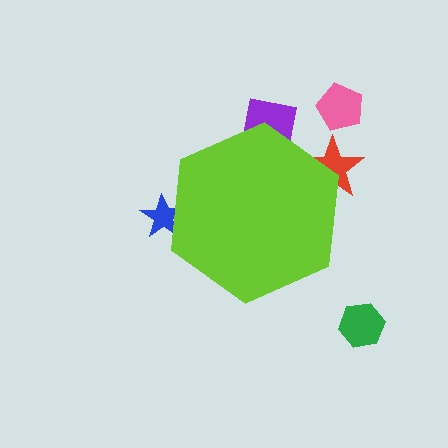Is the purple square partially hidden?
Yes, the purple square is partially hidden behind the lime hexagon.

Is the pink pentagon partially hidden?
No, the pink pentagon is fully visible.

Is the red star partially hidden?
Yes, the red star is partially hidden behind the lime hexagon.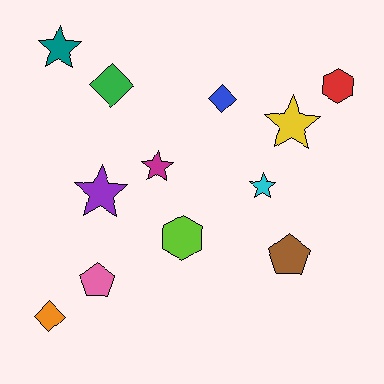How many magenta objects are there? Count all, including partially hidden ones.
There is 1 magenta object.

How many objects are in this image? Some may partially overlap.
There are 12 objects.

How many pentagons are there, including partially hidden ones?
There are 2 pentagons.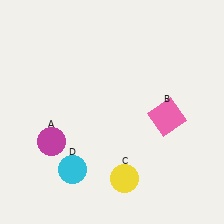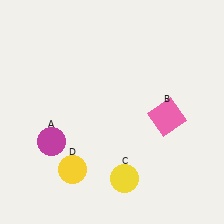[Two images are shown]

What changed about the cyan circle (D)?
In Image 1, D is cyan. In Image 2, it changed to yellow.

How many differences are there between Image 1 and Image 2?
There is 1 difference between the two images.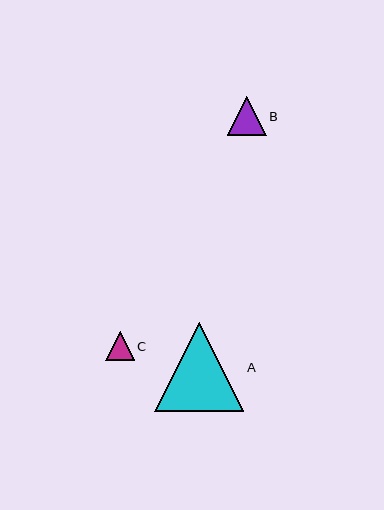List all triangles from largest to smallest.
From largest to smallest: A, B, C.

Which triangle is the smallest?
Triangle C is the smallest with a size of approximately 29 pixels.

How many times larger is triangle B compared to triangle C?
Triangle B is approximately 1.4 times the size of triangle C.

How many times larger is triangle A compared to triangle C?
Triangle A is approximately 3.1 times the size of triangle C.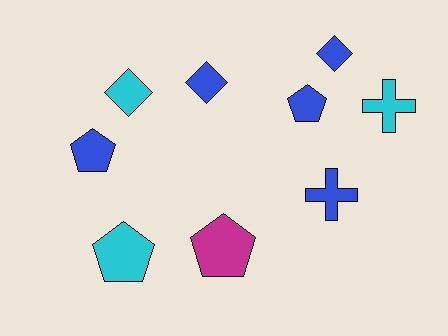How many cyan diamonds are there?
There is 1 cyan diamond.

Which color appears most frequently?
Blue, with 5 objects.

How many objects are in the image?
There are 9 objects.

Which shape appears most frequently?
Pentagon, with 4 objects.